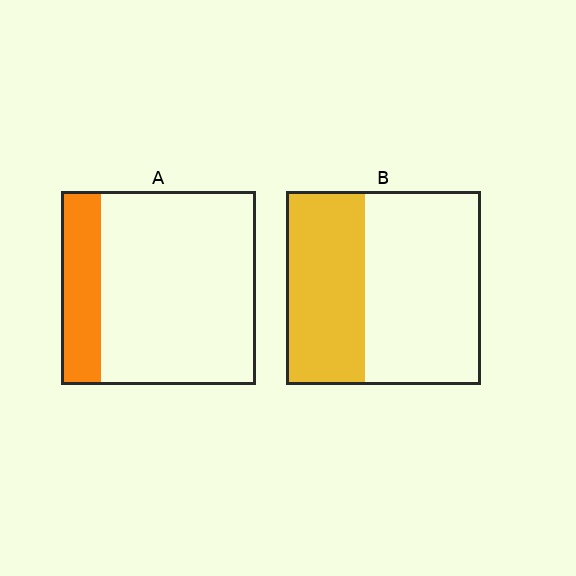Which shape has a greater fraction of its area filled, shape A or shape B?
Shape B.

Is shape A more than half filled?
No.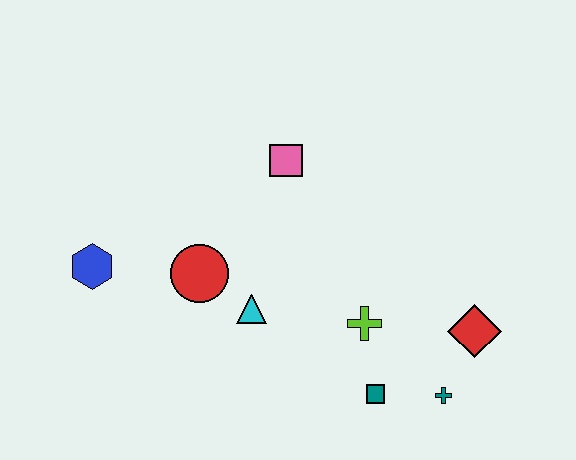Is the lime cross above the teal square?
Yes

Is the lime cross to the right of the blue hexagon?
Yes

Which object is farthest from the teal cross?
The blue hexagon is farthest from the teal cross.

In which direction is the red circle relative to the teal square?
The red circle is to the left of the teal square.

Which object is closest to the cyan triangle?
The red circle is closest to the cyan triangle.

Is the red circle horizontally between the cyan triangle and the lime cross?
No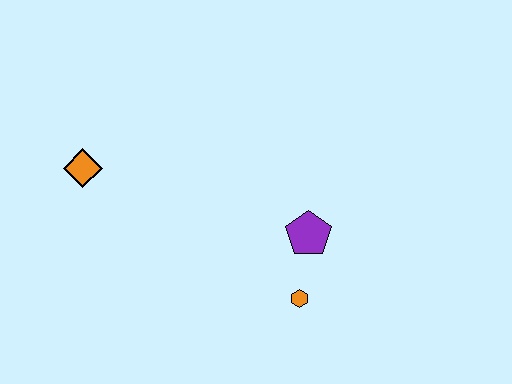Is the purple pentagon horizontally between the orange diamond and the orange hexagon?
No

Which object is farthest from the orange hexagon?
The orange diamond is farthest from the orange hexagon.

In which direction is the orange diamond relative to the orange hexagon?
The orange diamond is to the left of the orange hexagon.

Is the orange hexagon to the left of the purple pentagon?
Yes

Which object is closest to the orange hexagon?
The purple pentagon is closest to the orange hexagon.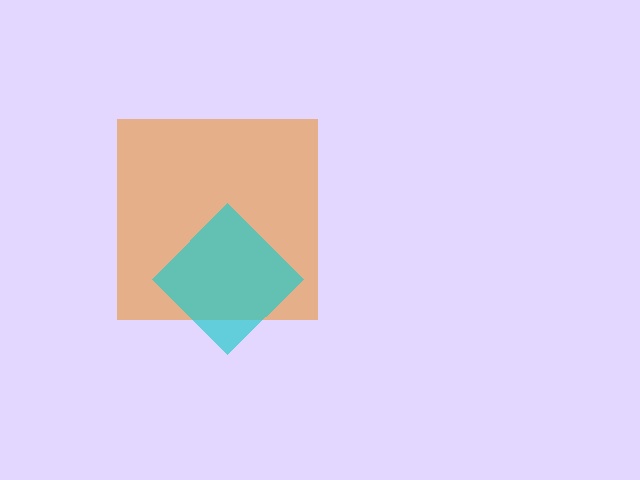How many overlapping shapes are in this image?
There are 2 overlapping shapes in the image.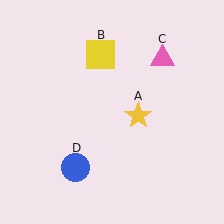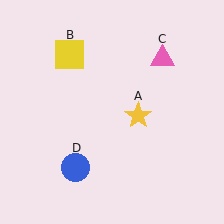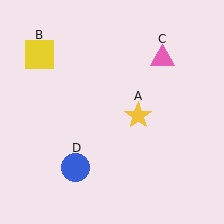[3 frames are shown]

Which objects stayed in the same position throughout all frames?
Yellow star (object A) and pink triangle (object C) and blue circle (object D) remained stationary.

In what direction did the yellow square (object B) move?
The yellow square (object B) moved left.